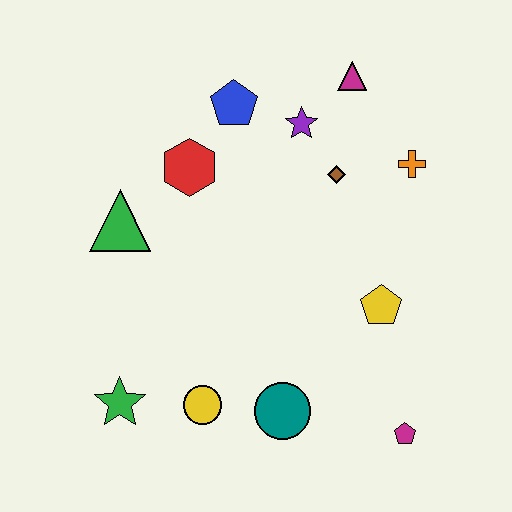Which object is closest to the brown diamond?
The purple star is closest to the brown diamond.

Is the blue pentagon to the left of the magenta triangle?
Yes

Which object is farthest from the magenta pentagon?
The blue pentagon is farthest from the magenta pentagon.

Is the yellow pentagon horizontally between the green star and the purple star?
No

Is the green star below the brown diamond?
Yes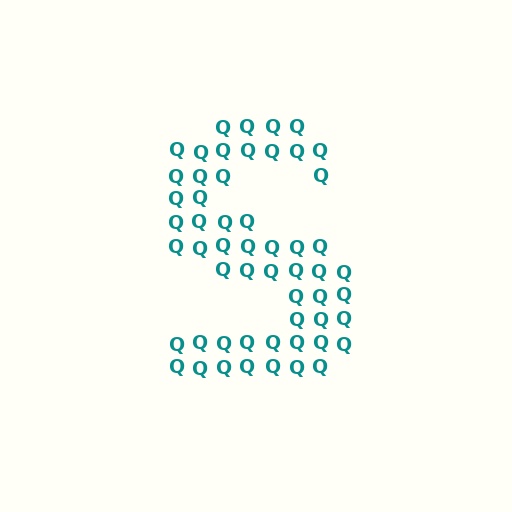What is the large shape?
The large shape is the letter S.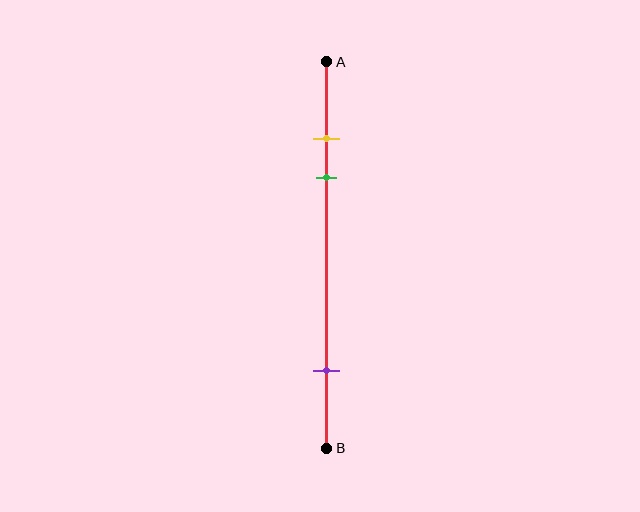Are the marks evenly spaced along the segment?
No, the marks are not evenly spaced.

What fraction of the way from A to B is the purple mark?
The purple mark is approximately 80% (0.8) of the way from A to B.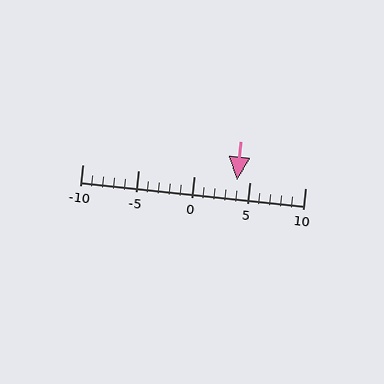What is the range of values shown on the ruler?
The ruler shows values from -10 to 10.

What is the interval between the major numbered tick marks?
The major tick marks are spaced 5 units apart.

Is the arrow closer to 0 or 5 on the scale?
The arrow is closer to 5.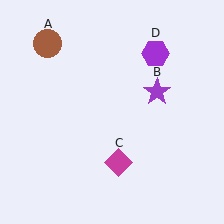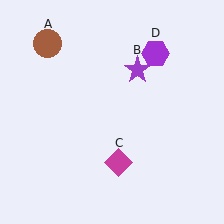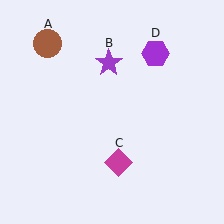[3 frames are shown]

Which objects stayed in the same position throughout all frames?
Brown circle (object A) and magenta diamond (object C) and purple hexagon (object D) remained stationary.